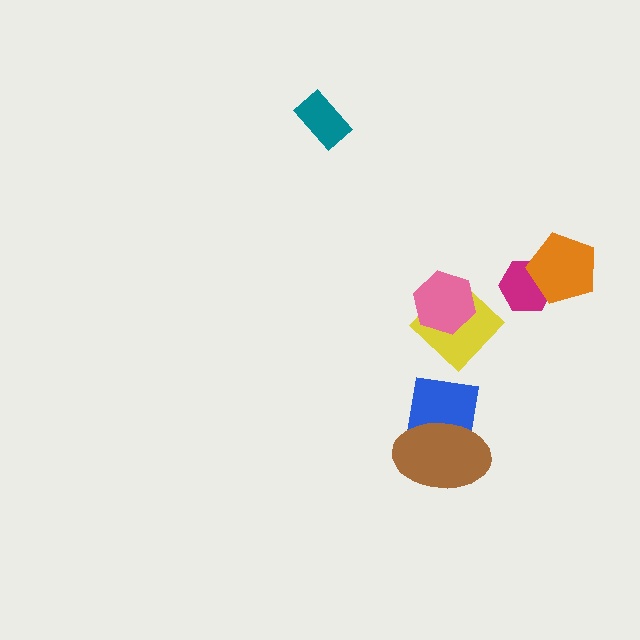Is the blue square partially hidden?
Yes, it is partially covered by another shape.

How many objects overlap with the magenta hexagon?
1 object overlaps with the magenta hexagon.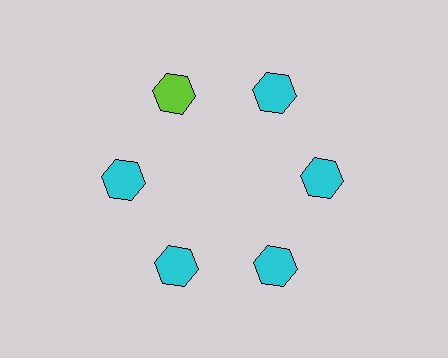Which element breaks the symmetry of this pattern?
The lime hexagon at roughly the 11 o'clock position breaks the symmetry. All other shapes are cyan hexagons.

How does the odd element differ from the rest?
It has a different color: lime instead of cyan.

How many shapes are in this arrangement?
There are 6 shapes arranged in a ring pattern.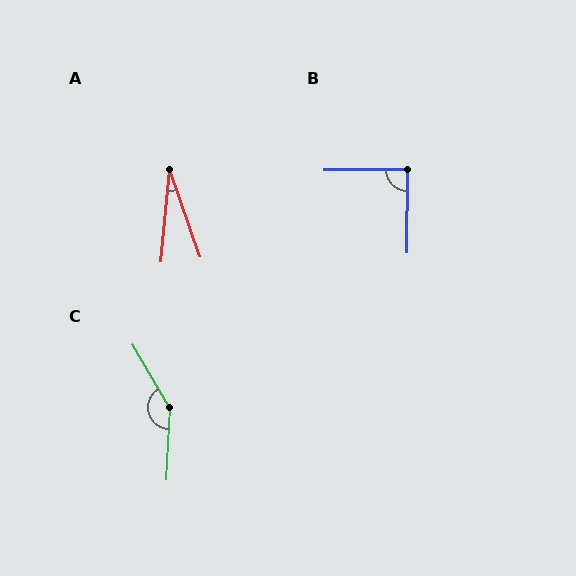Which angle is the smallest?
A, at approximately 25 degrees.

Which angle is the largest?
C, at approximately 146 degrees.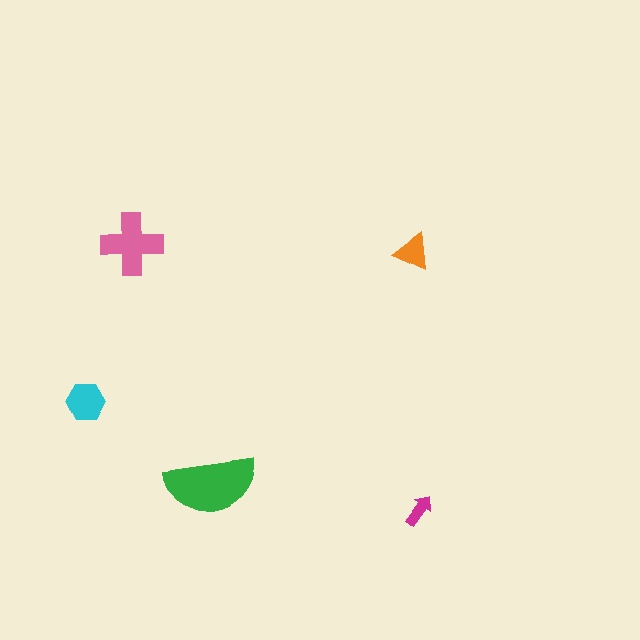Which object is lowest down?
The magenta arrow is bottommost.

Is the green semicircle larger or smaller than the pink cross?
Larger.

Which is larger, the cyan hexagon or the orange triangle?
The cyan hexagon.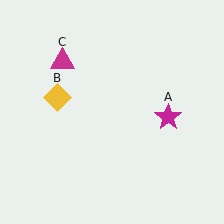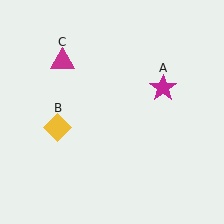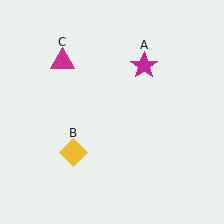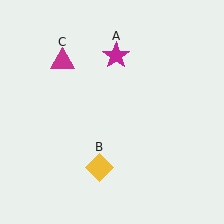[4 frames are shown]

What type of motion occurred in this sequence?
The magenta star (object A), yellow diamond (object B) rotated counterclockwise around the center of the scene.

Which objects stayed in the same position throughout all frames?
Magenta triangle (object C) remained stationary.